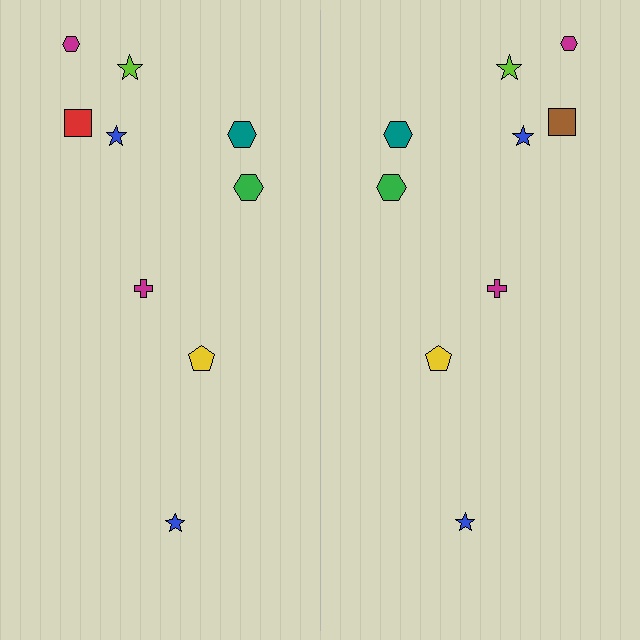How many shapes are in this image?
There are 18 shapes in this image.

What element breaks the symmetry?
The brown square on the right side breaks the symmetry — its mirror counterpart is red.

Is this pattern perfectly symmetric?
No, the pattern is not perfectly symmetric. The brown square on the right side breaks the symmetry — its mirror counterpart is red.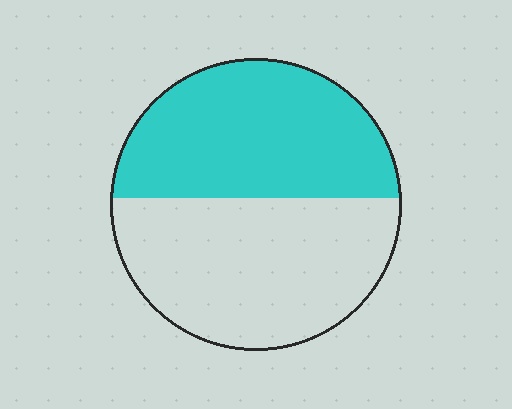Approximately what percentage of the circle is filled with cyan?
Approximately 45%.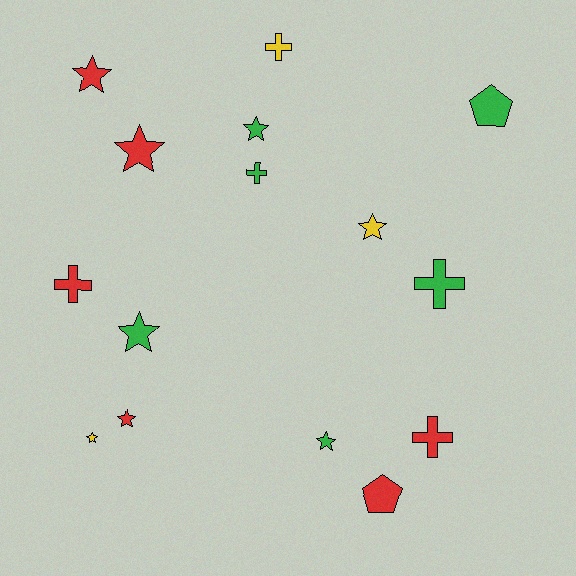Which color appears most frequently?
Red, with 6 objects.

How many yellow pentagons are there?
There are no yellow pentagons.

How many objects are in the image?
There are 15 objects.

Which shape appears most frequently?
Star, with 8 objects.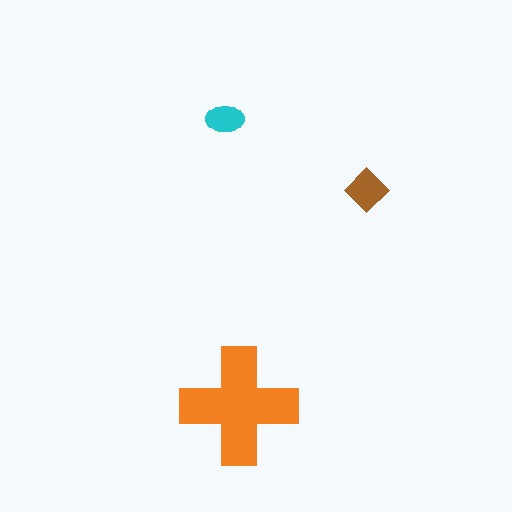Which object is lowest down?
The orange cross is bottommost.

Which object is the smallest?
The cyan ellipse.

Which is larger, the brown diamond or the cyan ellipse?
The brown diamond.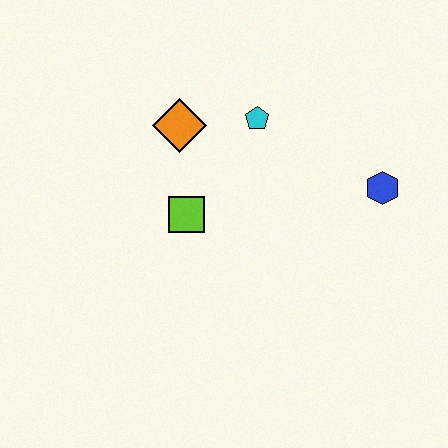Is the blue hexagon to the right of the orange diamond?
Yes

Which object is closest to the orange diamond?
The cyan pentagon is closest to the orange diamond.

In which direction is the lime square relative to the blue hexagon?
The lime square is to the left of the blue hexagon.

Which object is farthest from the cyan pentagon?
The blue hexagon is farthest from the cyan pentagon.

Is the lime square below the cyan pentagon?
Yes